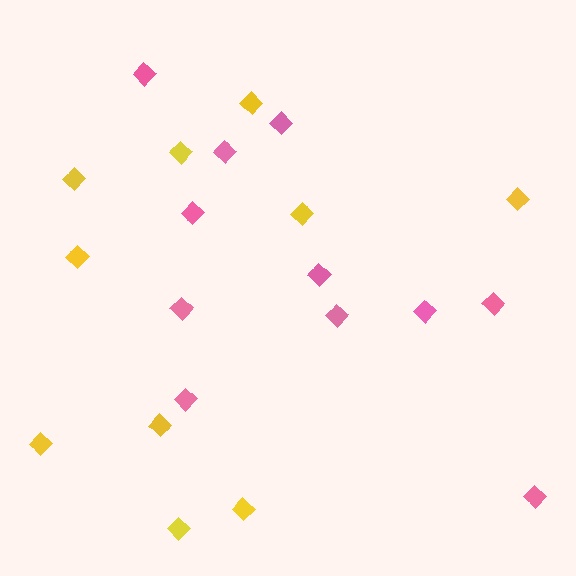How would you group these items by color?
There are 2 groups: one group of pink diamonds (11) and one group of yellow diamonds (10).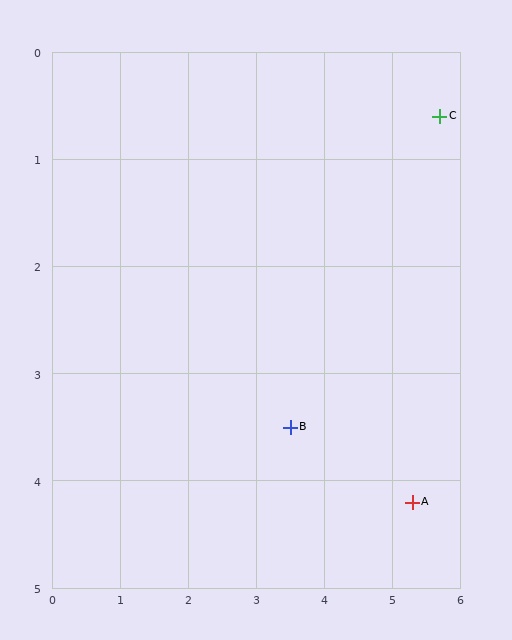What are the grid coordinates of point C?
Point C is at approximately (5.7, 0.6).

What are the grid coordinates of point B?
Point B is at approximately (3.5, 3.5).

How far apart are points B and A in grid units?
Points B and A are about 1.9 grid units apart.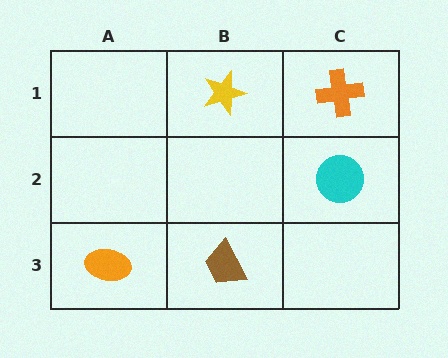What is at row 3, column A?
An orange ellipse.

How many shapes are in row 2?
1 shape.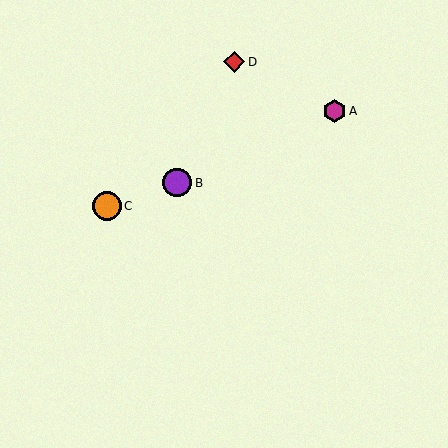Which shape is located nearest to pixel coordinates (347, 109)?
The magenta hexagon (labeled A) at (335, 111) is nearest to that location.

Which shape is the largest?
The orange circle (labeled C) is the largest.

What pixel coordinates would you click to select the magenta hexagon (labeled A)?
Click at (335, 111) to select the magenta hexagon A.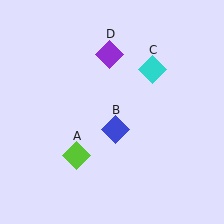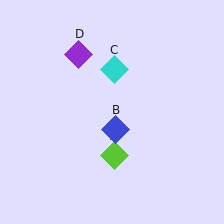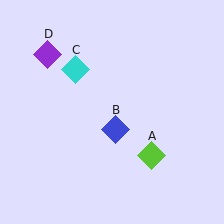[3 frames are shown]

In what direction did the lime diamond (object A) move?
The lime diamond (object A) moved right.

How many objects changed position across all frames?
3 objects changed position: lime diamond (object A), cyan diamond (object C), purple diamond (object D).